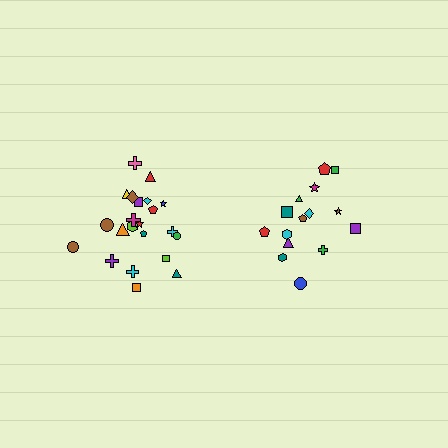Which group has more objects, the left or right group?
The left group.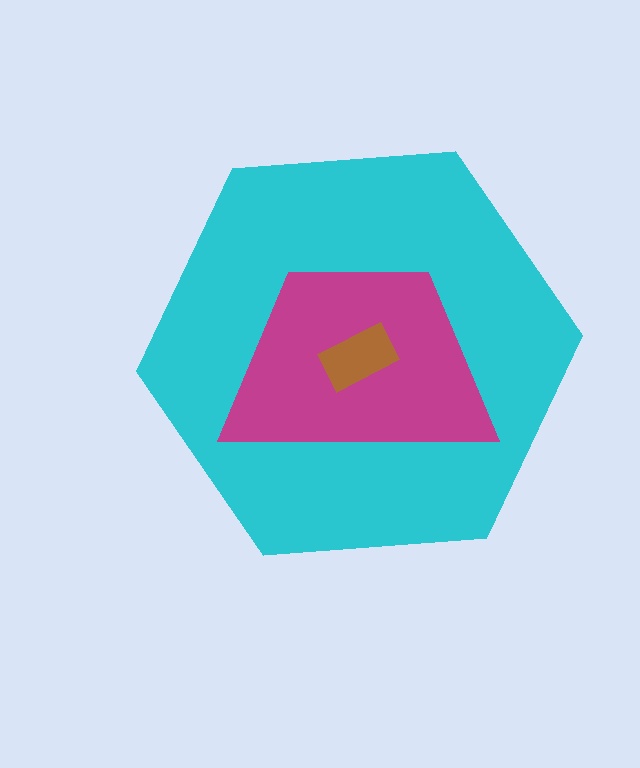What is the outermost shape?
The cyan hexagon.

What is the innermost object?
The brown rectangle.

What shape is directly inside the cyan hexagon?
The magenta trapezoid.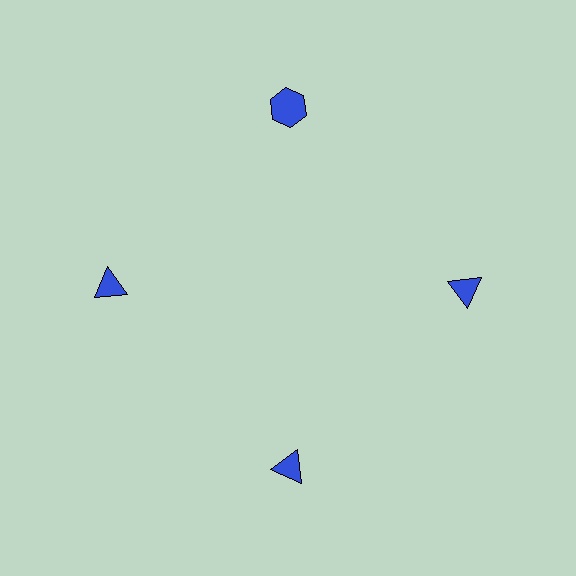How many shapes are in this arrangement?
There are 4 shapes arranged in a ring pattern.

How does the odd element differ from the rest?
It has a different shape: hexagon instead of triangle.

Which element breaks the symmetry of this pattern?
The blue hexagon at roughly the 12 o'clock position breaks the symmetry. All other shapes are blue triangles.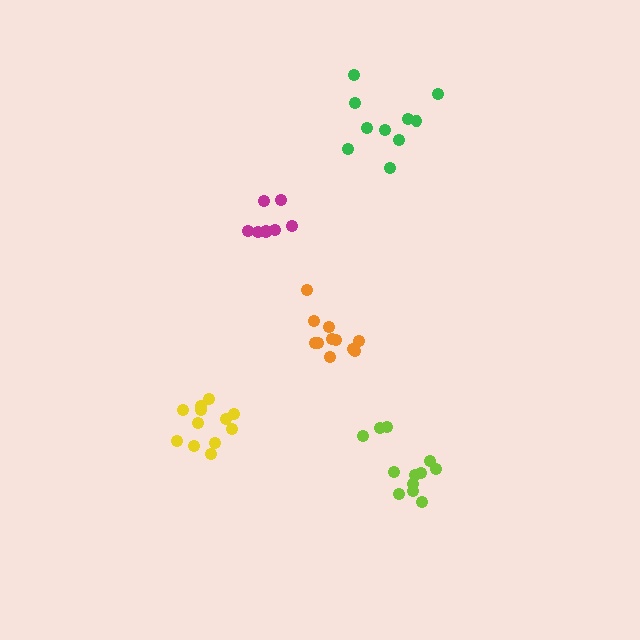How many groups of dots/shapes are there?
There are 5 groups.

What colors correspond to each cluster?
The clusters are colored: magenta, lime, yellow, orange, green.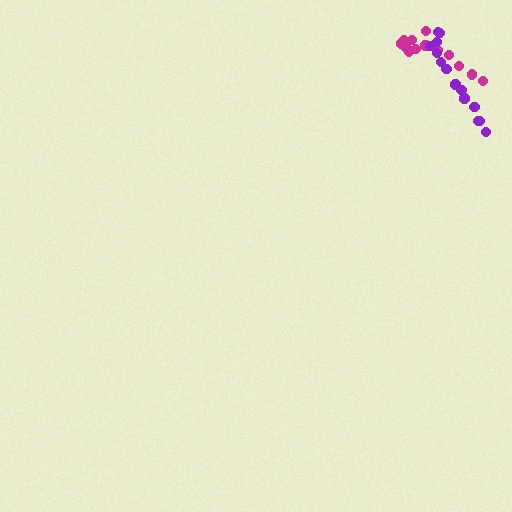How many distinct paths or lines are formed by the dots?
There are 2 distinct paths.